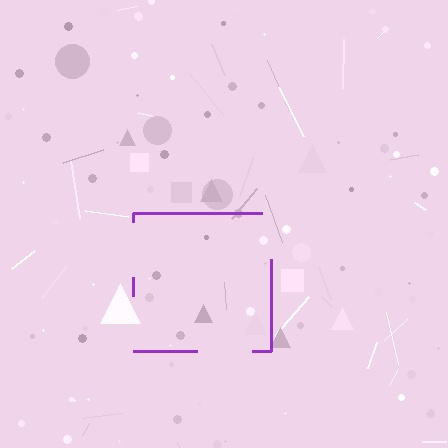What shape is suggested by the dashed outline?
The dashed outline suggests a square.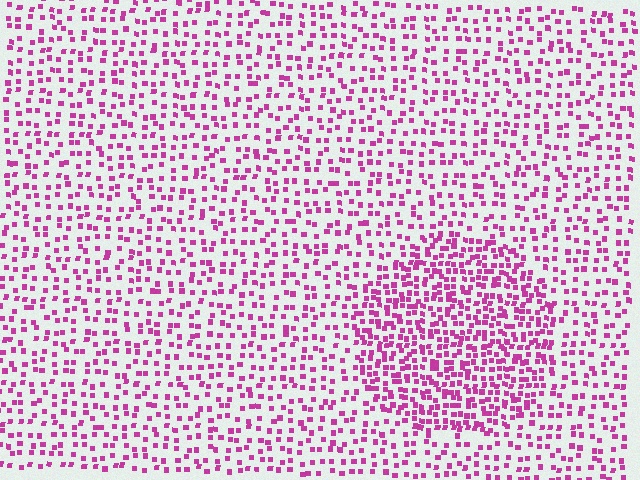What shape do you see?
I see a circle.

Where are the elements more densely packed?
The elements are more densely packed inside the circle boundary.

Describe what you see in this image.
The image contains small magenta elements arranged at two different densities. A circle-shaped region is visible where the elements are more densely packed than the surrounding area.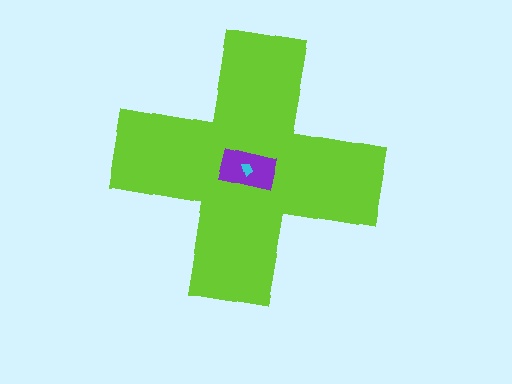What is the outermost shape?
The lime cross.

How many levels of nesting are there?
3.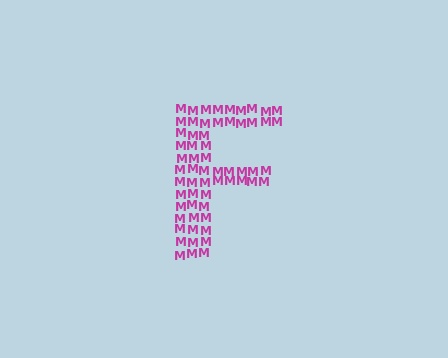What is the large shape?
The large shape is the letter F.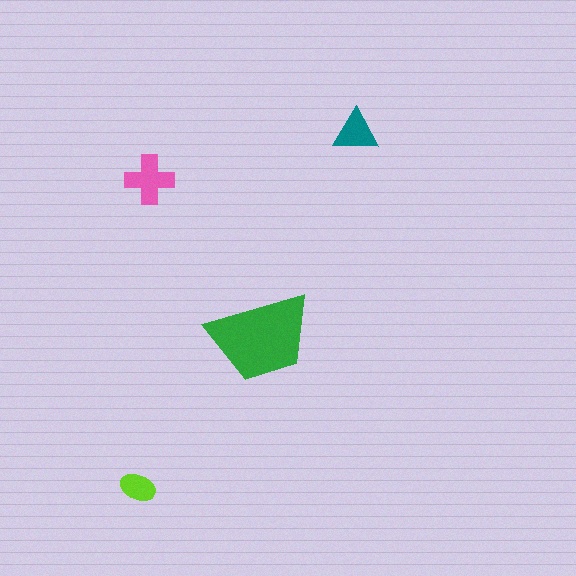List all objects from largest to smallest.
The green trapezoid, the pink cross, the teal triangle, the lime ellipse.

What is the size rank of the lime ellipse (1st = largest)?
4th.